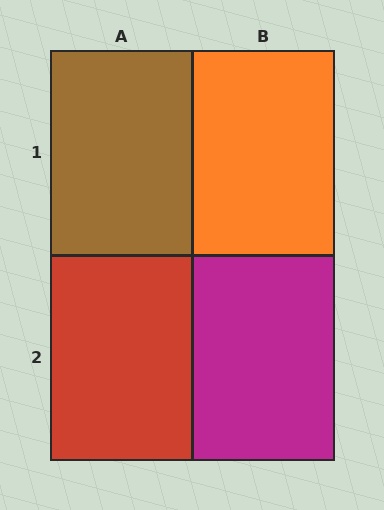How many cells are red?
1 cell is red.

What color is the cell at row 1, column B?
Orange.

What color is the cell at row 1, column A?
Brown.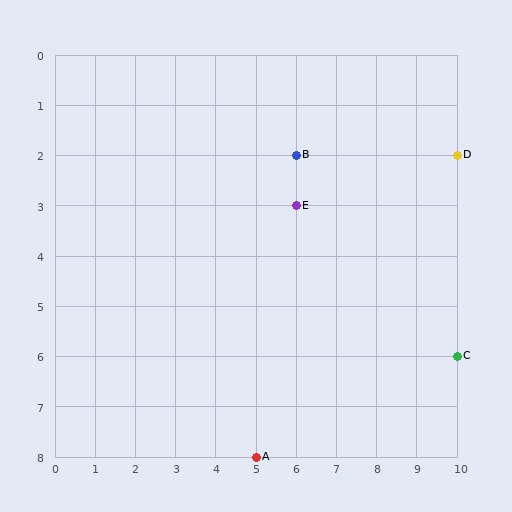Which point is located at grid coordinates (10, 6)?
Point C is at (10, 6).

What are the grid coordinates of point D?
Point D is at grid coordinates (10, 2).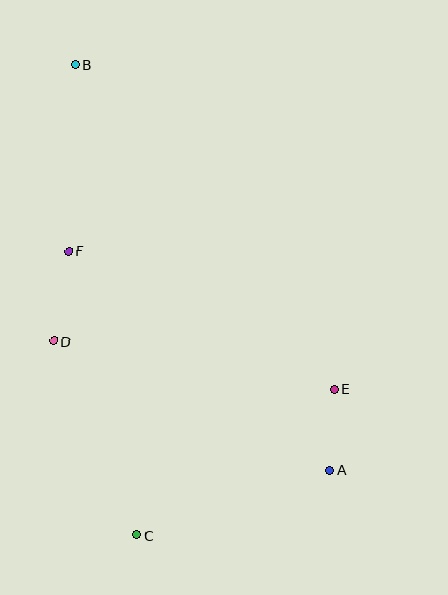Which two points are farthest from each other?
Points A and B are farthest from each other.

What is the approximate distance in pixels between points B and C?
The distance between B and C is approximately 475 pixels.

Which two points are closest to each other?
Points A and E are closest to each other.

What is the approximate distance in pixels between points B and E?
The distance between B and E is approximately 415 pixels.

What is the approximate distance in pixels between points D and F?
The distance between D and F is approximately 91 pixels.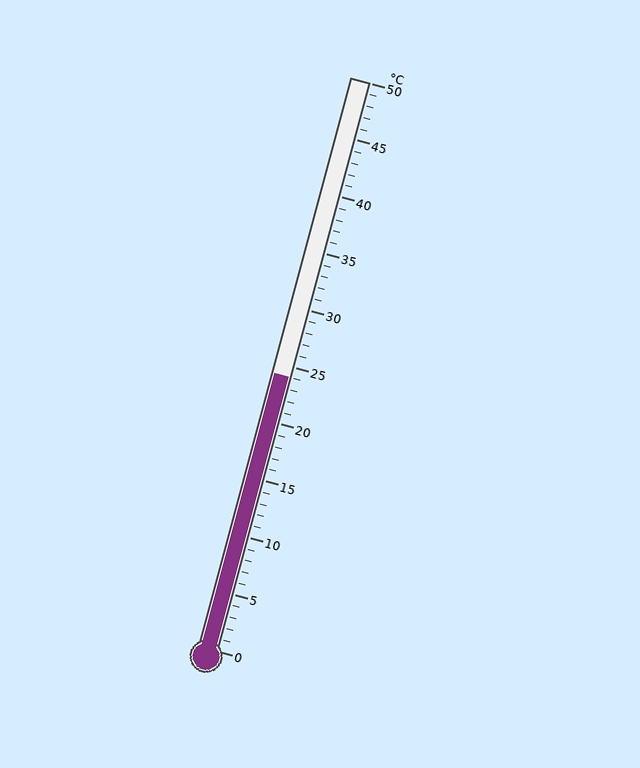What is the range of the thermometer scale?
The thermometer scale ranges from 0°C to 50°C.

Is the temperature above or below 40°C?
The temperature is below 40°C.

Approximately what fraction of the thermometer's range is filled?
The thermometer is filled to approximately 50% of its range.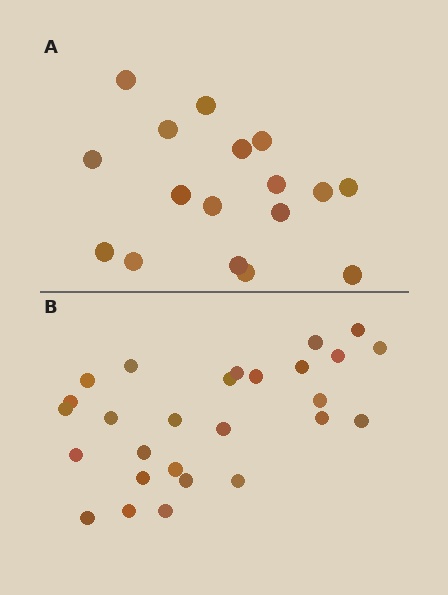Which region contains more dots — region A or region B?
Region B (the bottom region) has more dots.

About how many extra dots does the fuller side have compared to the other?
Region B has roughly 10 or so more dots than region A.